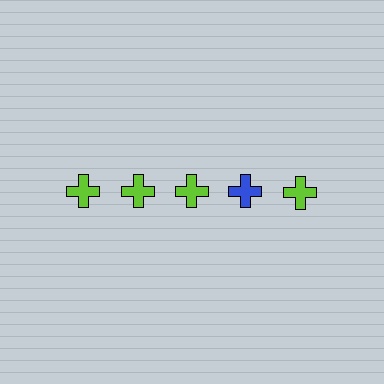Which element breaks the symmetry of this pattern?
The blue cross in the top row, second from right column breaks the symmetry. All other shapes are lime crosses.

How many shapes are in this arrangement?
There are 5 shapes arranged in a grid pattern.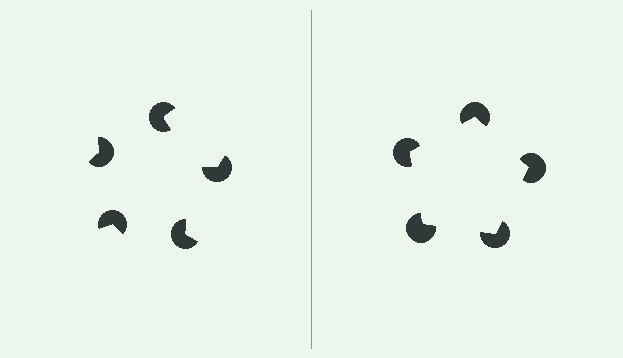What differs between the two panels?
The pac-man discs are positioned identically on both sides; only the wedge orientations differ. On the right they align to a pentagon; on the left they are misaligned.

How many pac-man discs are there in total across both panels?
10 — 5 on each side.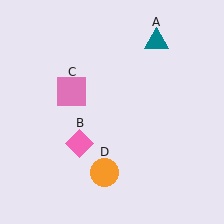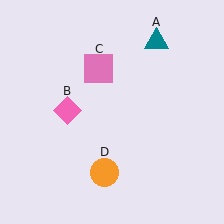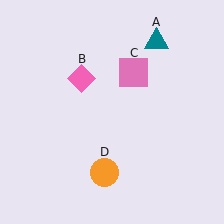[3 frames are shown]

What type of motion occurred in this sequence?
The pink diamond (object B), pink square (object C) rotated clockwise around the center of the scene.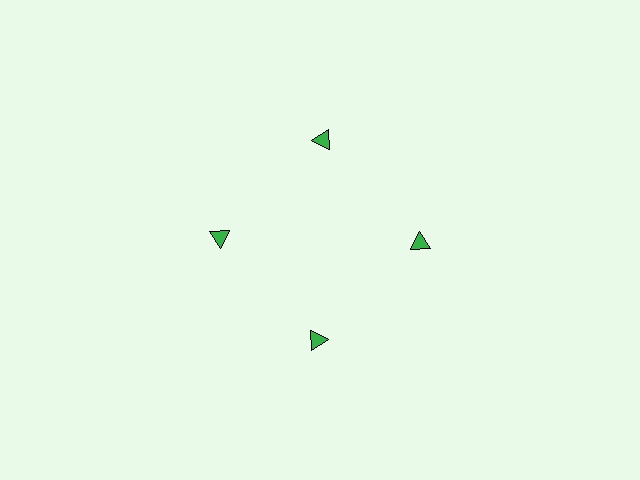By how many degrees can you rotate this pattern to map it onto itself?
The pattern maps onto itself every 90 degrees of rotation.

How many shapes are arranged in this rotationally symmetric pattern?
There are 4 shapes, arranged in 4 groups of 1.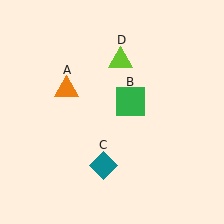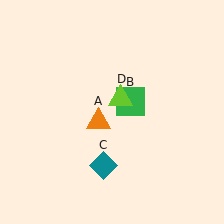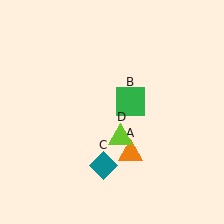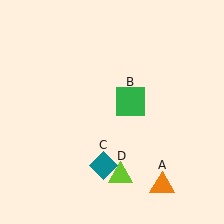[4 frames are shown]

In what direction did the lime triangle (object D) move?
The lime triangle (object D) moved down.